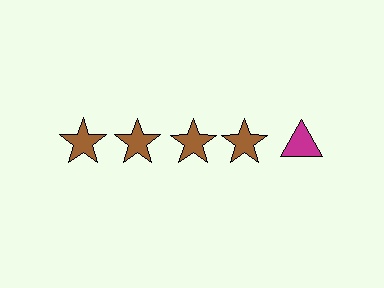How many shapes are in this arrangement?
There are 5 shapes arranged in a grid pattern.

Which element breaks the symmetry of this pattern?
The magenta triangle in the top row, rightmost column breaks the symmetry. All other shapes are brown stars.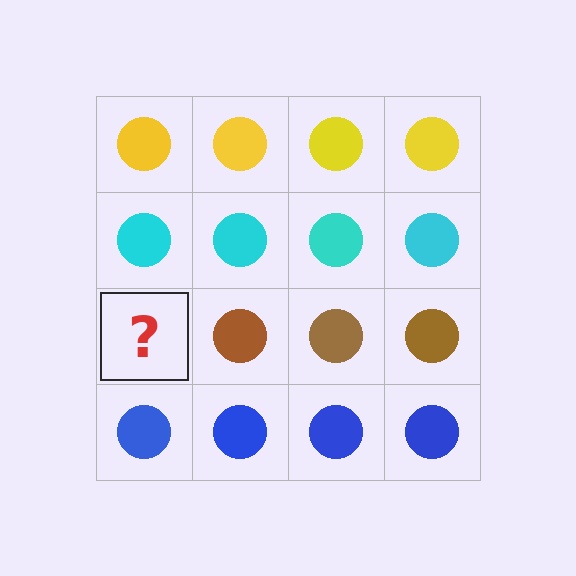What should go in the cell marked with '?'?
The missing cell should contain a brown circle.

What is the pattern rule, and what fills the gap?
The rule is that each row has a consistent color. The gap should be filled with a brown circle.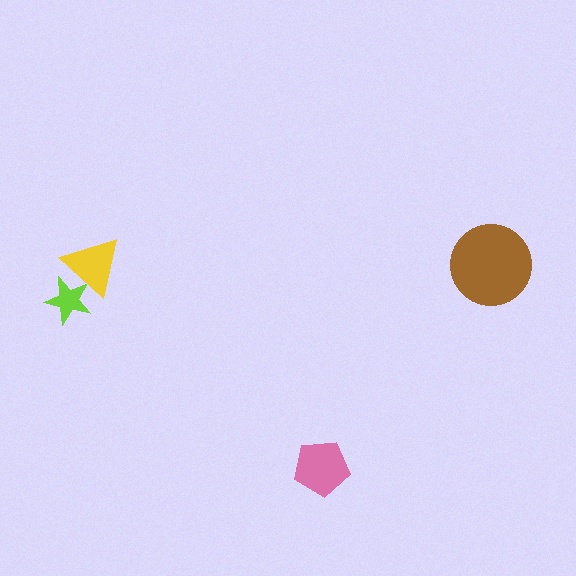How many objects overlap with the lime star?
1 object overlaps with the lime star.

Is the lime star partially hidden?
Yes, it is partially covered by another shape.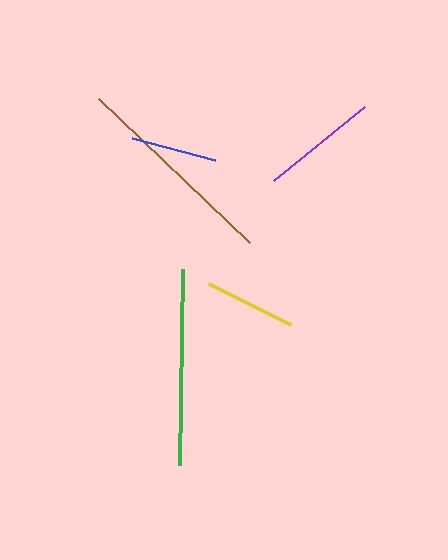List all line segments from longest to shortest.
From longest to shortest: brown, green, purple, yellow, blue.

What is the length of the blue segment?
The blue segment is approximately 86 pixels long.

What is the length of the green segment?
The green segment is approximately 196 pixels long.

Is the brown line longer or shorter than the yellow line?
The brown line is longer than the yellow line.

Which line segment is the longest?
The brown line is the longest at approximately 208 pixels.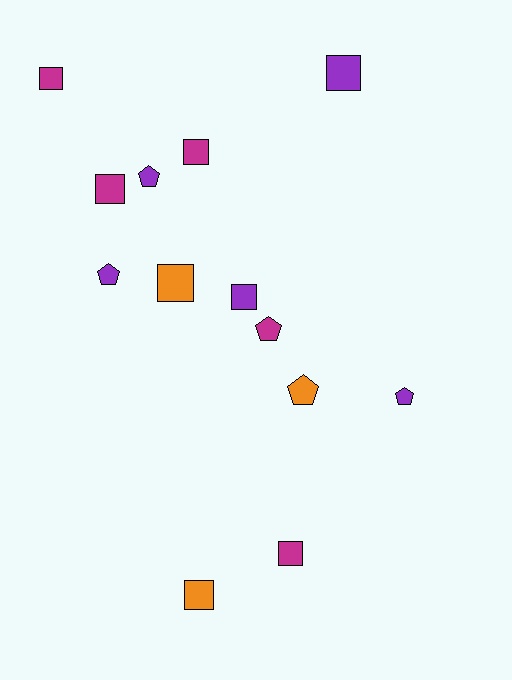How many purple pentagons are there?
There are 3 purple pentagons.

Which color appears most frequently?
Magenta, with 5 objects.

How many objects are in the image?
There are 13 objects.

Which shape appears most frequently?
Square, with 8 objects.